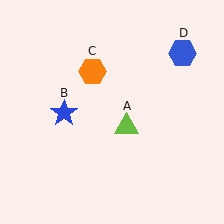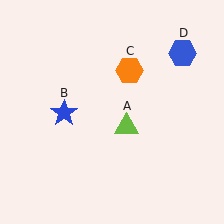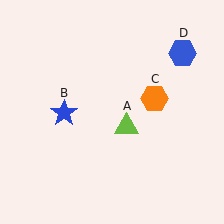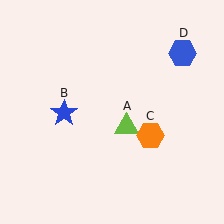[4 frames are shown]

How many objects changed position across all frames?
1 object changed position: orange hexagon (object C).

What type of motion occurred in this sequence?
The orange hexagon (object C) rotated clockwise around the center of the scene.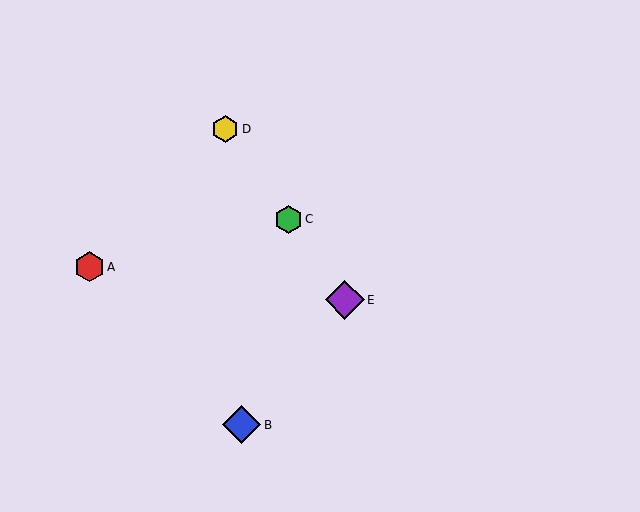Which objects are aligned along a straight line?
Objects C, D, E are aligned along a straight line.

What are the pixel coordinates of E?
Object E is at (345, 300).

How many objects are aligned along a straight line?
3 objects (C, D, E) are aligned along a straight line.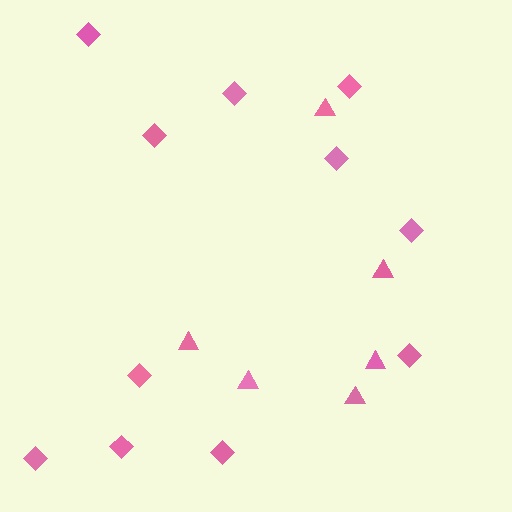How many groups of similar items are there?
There are 2 groups: one group of triangles (6) and one group of diamonds (11).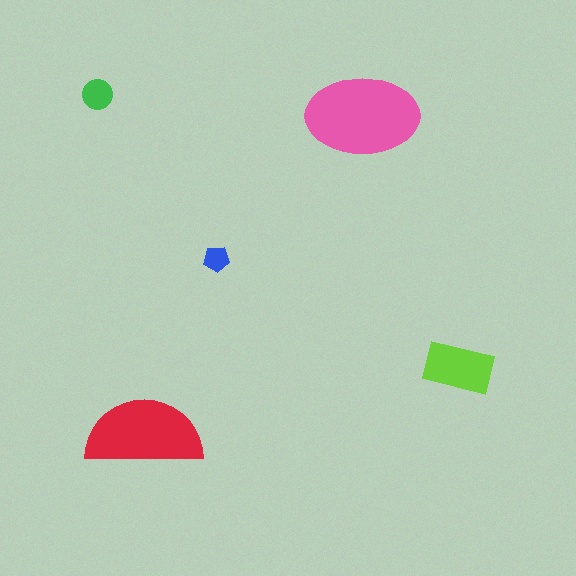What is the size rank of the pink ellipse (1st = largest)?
1st.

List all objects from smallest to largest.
The blue pentagon, the green circle, the lime rectangle, the red semicircle, the pink ellipse.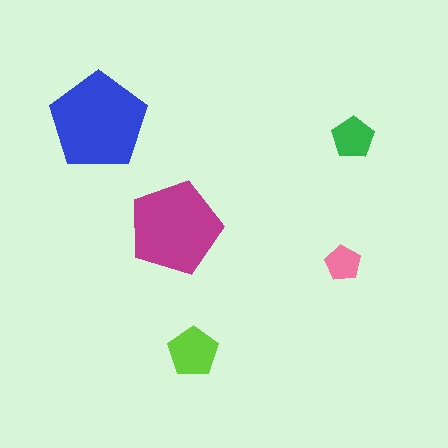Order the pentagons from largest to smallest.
the blue one, the magenta one, the lime one, the green one, the pink one.